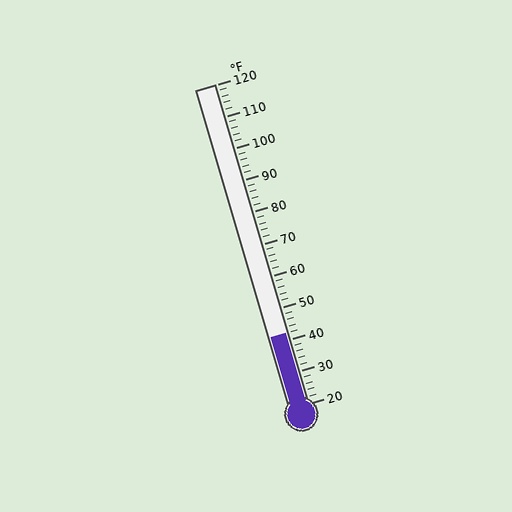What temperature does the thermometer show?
The thermometer shows approximately 42°F.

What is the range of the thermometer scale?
The thermometer scale ranges from 20°F to 120°F.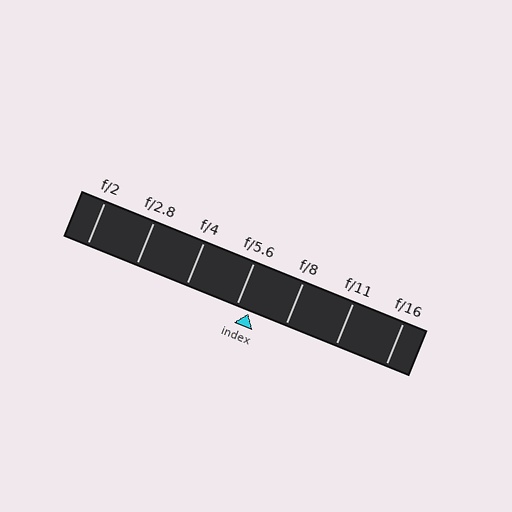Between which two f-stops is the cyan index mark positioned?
The index mark is between f/5.6 and f/8.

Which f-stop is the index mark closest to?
The index mark is closest to f/5.6.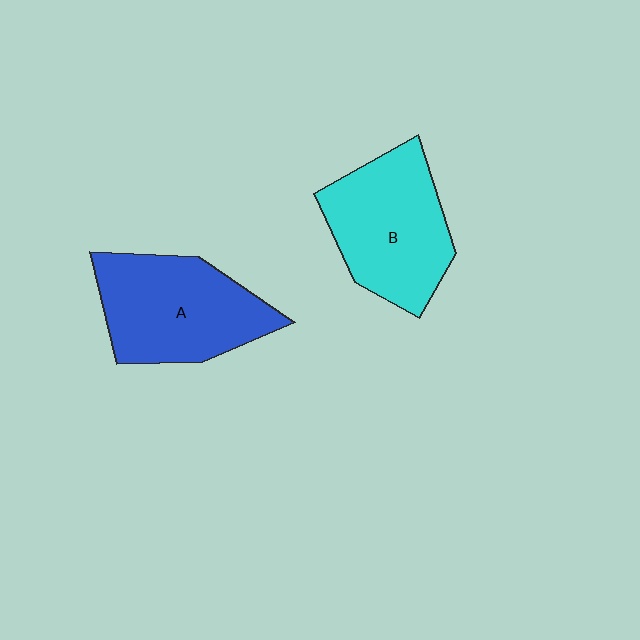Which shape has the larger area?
Shape A (blue).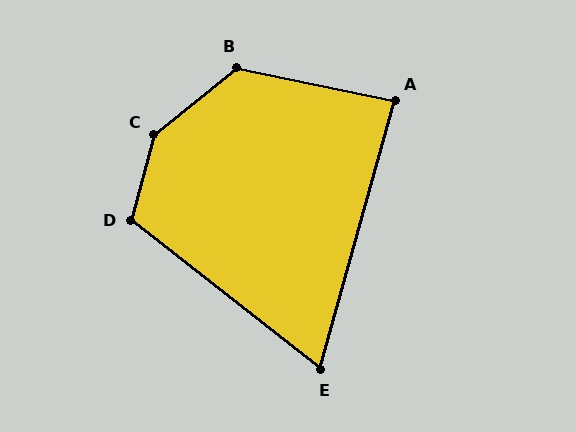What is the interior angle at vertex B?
Approximately 129 degrees (obtuse).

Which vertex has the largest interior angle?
C, at approximately 144 degrees.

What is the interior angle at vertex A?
Approximately 86 degrees (approximately right).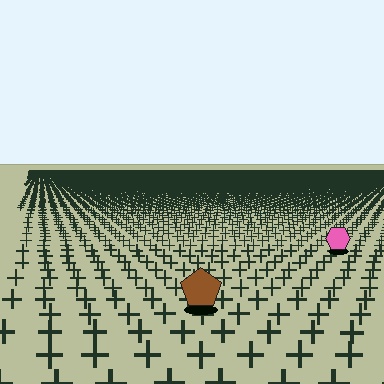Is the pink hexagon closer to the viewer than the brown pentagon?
No. The brown pentagon is closer — you can tell from the texture gradient: the ground texture is coarser near it.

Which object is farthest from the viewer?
The pink hexagon is farthest from the viewer. It appears smaller and the ground texture around it is denser.